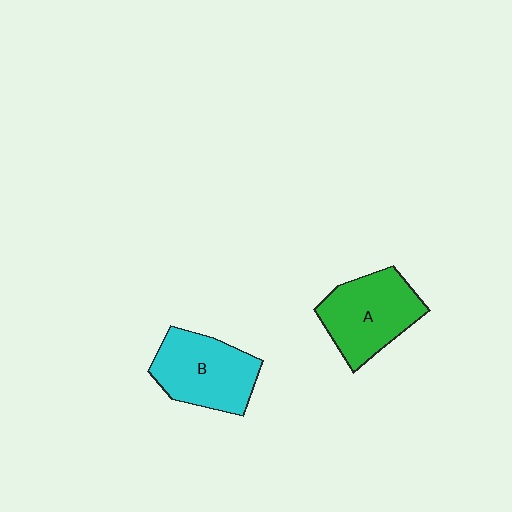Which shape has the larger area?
Shape A (green).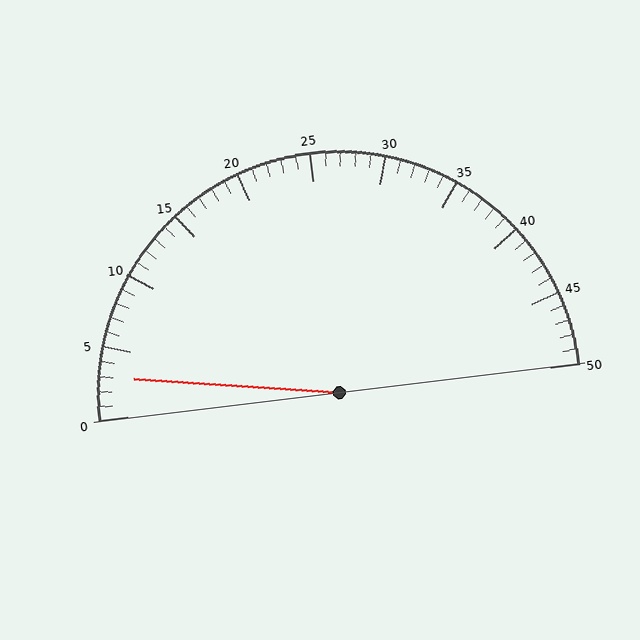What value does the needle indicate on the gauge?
The needle indicates approximately 3.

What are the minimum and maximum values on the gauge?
The gauge ranges from 0 to 50.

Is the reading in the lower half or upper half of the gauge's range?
The reading is in the lower half of the range (0 to 50).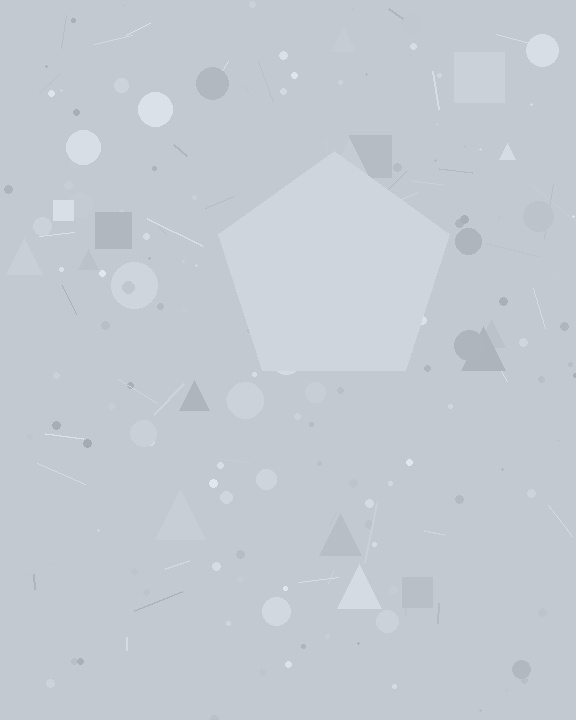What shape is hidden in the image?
A pentagon is hidden in the image.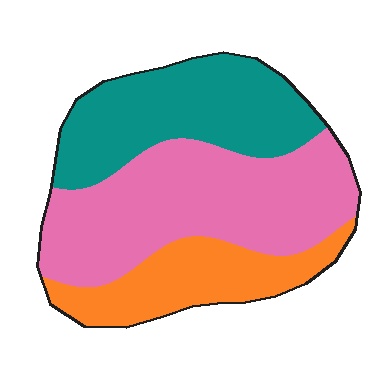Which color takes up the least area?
Orange, at roughly 20%.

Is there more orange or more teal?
Teal.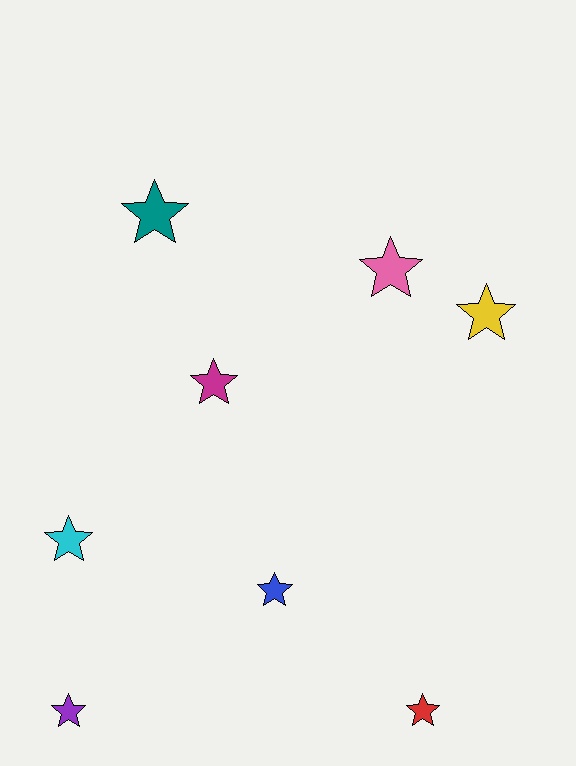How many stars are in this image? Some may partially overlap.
There are 8 stars.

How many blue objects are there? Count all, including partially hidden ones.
There is 1 blue object.